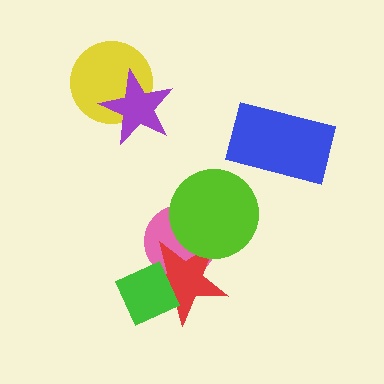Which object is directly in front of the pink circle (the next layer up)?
The red star is directly in front of the pink circle.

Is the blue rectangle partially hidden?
No, no other shape covers it.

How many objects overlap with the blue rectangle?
0 objects overlap with the blue rectangle.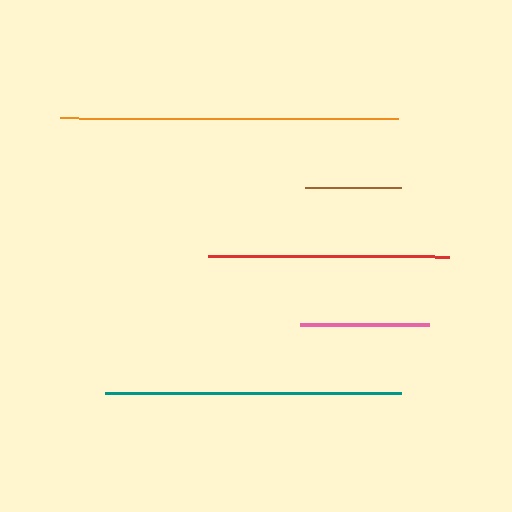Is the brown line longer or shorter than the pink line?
The pink line is longer than the brown line.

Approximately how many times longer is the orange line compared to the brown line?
The orange line is approximately 3.5 times the length of the brown line.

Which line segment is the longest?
The orange line is the longest at approximately 338 pixels.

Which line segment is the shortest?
The brown line is the shortest at approximately 96 pixels.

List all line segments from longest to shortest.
From longest to shortest: orange, teal, red, pink, brown.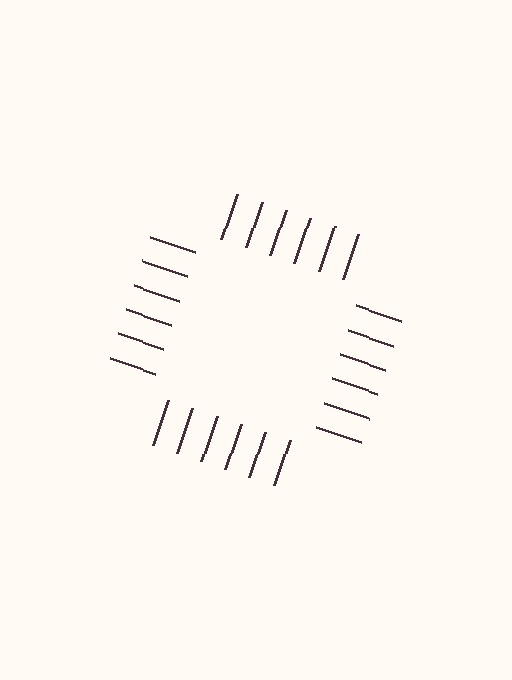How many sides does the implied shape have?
4 sides — the line-ends trace a square.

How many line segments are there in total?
24 — 6 along each of the 4 edges.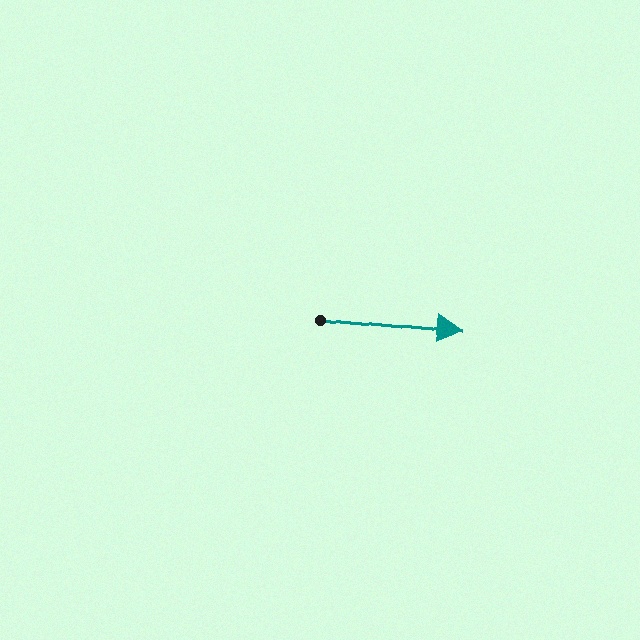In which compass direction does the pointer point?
East.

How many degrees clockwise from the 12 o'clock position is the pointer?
Approximately 96 degrees.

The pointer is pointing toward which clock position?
Roughly 3 o'clock.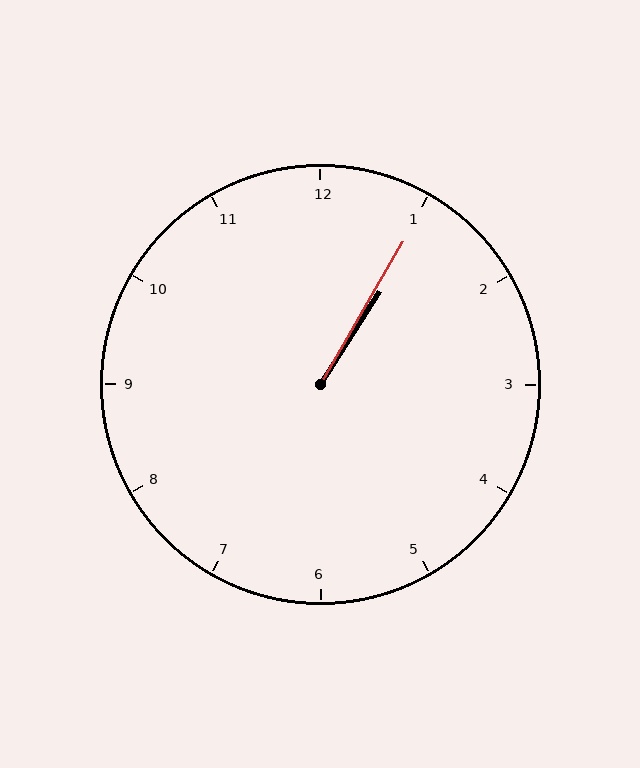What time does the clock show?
1:05.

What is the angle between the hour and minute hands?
Approximately 2 degrees.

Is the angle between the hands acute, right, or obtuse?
It is acute.